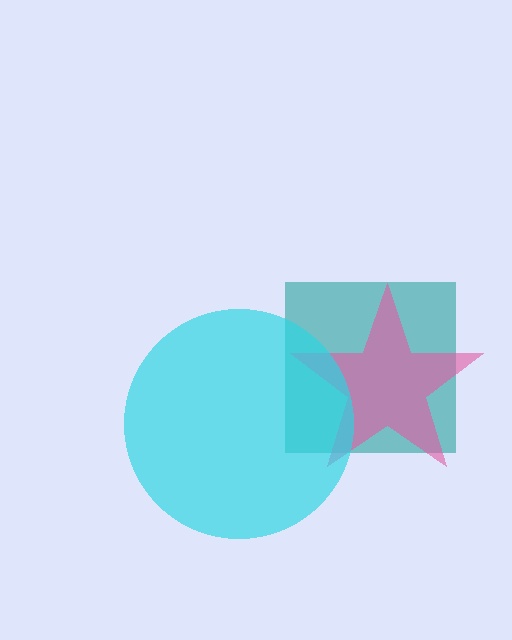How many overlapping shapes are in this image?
There are 3 overlapping shapes in the image.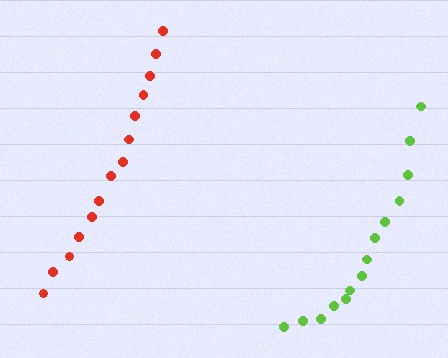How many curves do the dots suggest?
There are 2 distinct paths.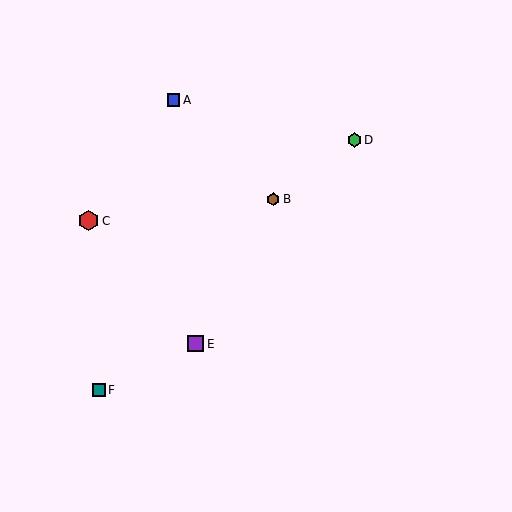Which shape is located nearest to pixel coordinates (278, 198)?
The brown hexagon (labeled B) at (273, 199) is nearest to that location.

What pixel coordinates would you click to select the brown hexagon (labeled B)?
Click at (273, 199) to select the brown hexagon B.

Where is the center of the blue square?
The center of the blue square is at (173, 100).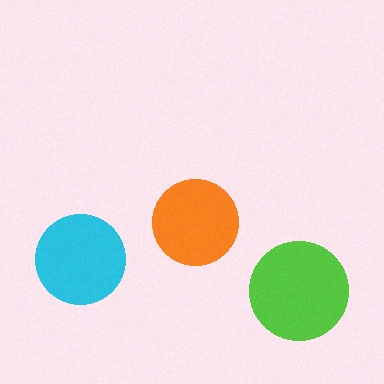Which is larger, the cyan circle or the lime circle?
The lime one.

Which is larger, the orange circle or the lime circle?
The lime one.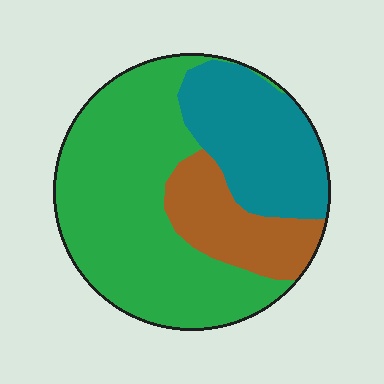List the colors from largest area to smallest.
From largest to smallest: green, teal, brown.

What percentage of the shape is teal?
Teal takes up about one quarter (1/4) of the shape.